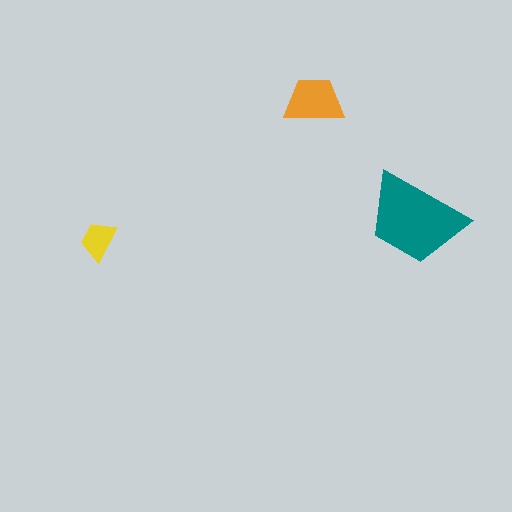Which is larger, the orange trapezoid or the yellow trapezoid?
The orange one.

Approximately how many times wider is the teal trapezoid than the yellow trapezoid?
About 2.5 times wider.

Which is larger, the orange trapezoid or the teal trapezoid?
The teal one.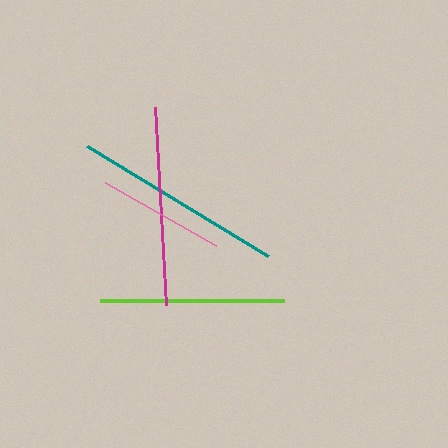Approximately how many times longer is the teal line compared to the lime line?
The teal line is approximately 1.2 times the length of the lime line.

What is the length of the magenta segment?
The magenta segment is approximately 198 pixels long.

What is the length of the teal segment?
The teal segment is approximately 212 pixels long.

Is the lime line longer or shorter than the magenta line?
The magenta line is longer than the lime line.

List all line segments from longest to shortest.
From longest to shortest: teal, magenta, lime, pink.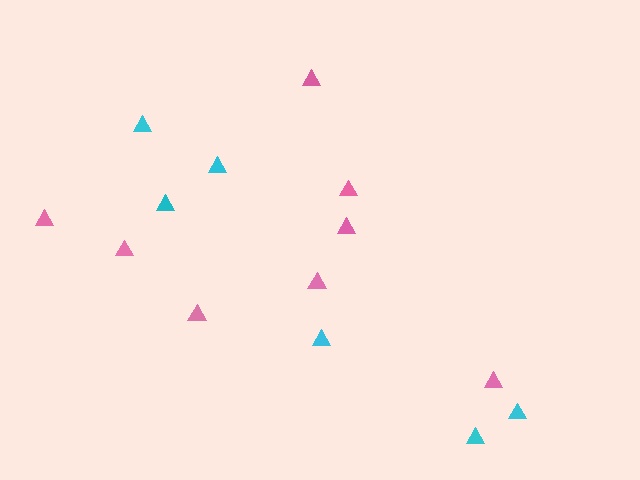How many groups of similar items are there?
There are 2 groups: one group of cyan triangles (6) and one group of pink triangles (8).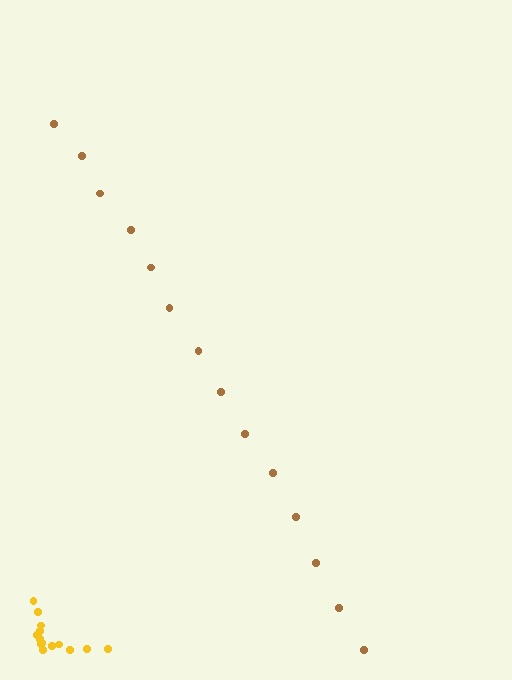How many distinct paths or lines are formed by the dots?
There are 2 distinct paths.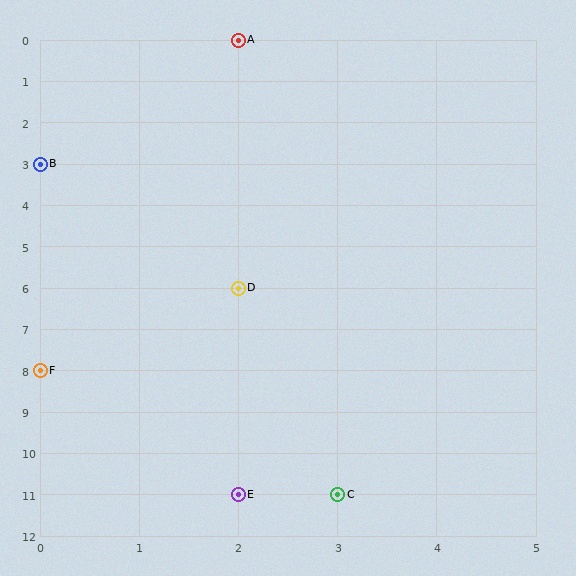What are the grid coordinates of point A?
Point A is at grid coordinates (2, 0).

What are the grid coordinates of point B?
Point B is at grid coordinates (0, 3).